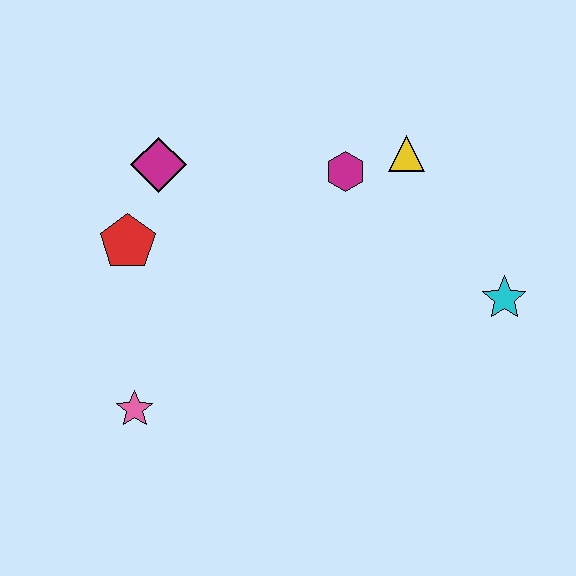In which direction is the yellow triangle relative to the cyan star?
The yellow triangle is above the cyan star.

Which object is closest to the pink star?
The red pentagon is closest to the pink star.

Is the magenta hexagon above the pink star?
Yes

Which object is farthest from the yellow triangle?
The pink star is farthest from the yellow triangle.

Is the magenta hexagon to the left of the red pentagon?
No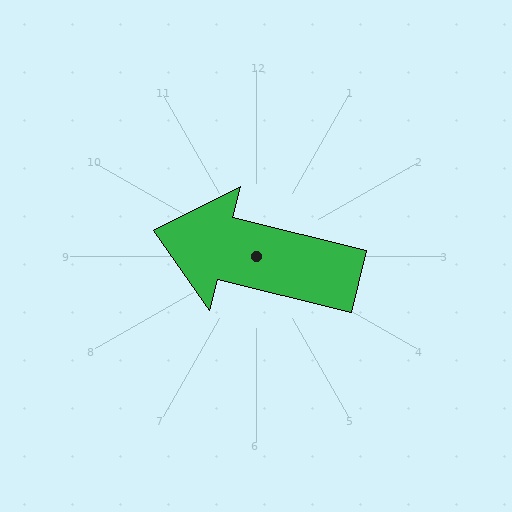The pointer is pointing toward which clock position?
Roughly 9 o'clock.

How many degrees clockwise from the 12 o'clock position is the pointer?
Approximately 284 degrees.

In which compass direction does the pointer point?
West.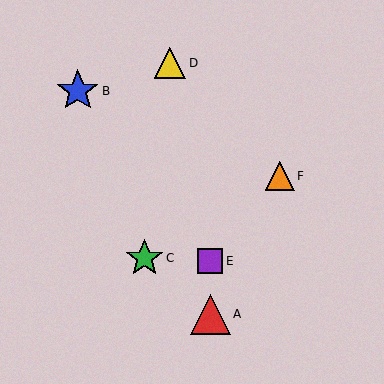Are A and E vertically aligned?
Yes, both are at x≈210.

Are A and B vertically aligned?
No, A is at x≈210 and B is at x≈78.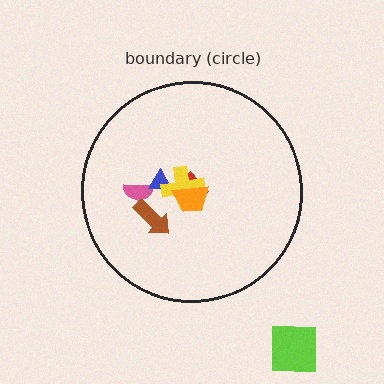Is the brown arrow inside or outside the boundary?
Inside.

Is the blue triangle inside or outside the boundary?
Inside.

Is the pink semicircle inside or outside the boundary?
Inside.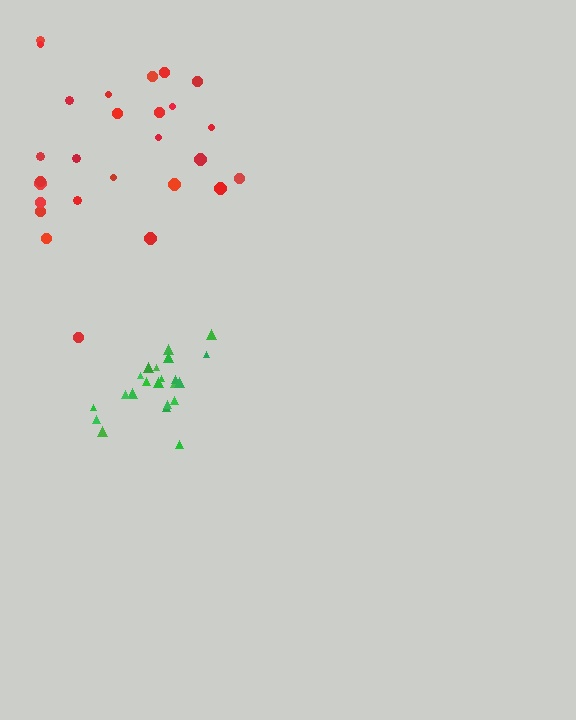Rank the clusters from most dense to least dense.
green, red.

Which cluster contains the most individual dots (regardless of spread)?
Red (27).